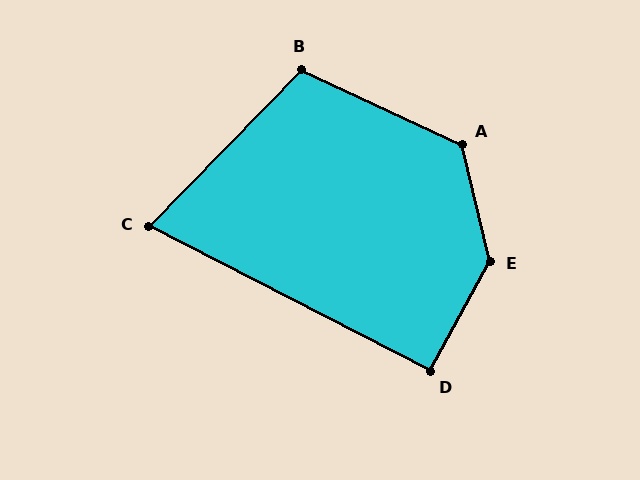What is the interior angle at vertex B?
Approximately 109 degrees (obtuse).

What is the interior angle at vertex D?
Approximately 91 degrees (approximately right).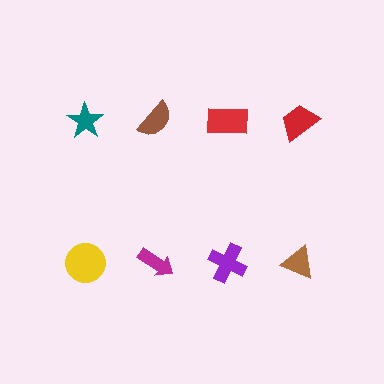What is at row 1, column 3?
A red rectangle.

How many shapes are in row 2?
4 shapes.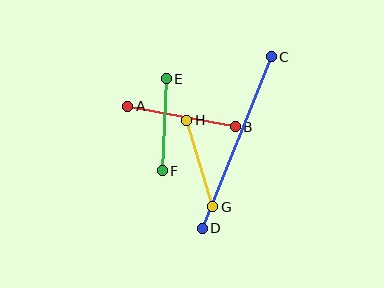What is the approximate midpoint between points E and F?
The midpoint is at approximately (164, 125) pixels.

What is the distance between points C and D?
The distance is approximately 185 pixels.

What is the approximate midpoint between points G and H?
The midpoint is at approximately (200, 163) pixels.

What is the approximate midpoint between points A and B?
The midpoint is at approximately (181, 116) pixels.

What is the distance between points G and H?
The distance is approximately 90 pixels.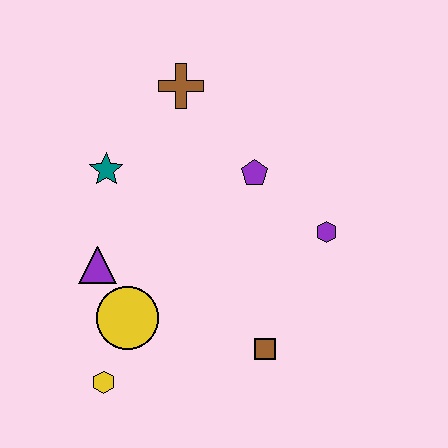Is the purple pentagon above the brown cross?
No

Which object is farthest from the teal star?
The brown square is farthest from the teal star.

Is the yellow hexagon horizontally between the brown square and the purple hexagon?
No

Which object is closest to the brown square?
The purple hexagon is closest to the brown square.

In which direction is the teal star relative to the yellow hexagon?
The teal star is above the yellow hexagon.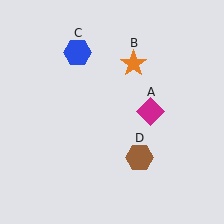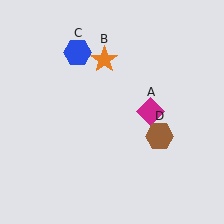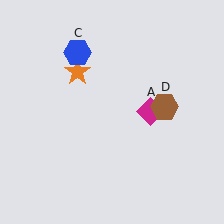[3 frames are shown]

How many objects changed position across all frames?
2 objects changed position: orange star (object B), brown hexagon (object D).